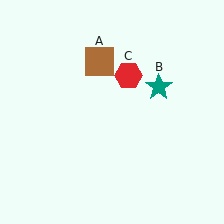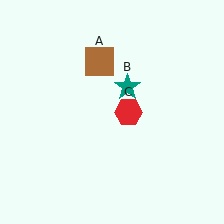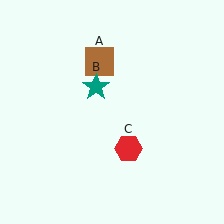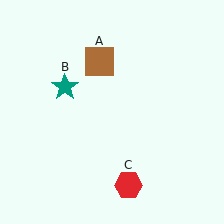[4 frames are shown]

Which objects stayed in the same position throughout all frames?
Brown square (object A) remained stationary.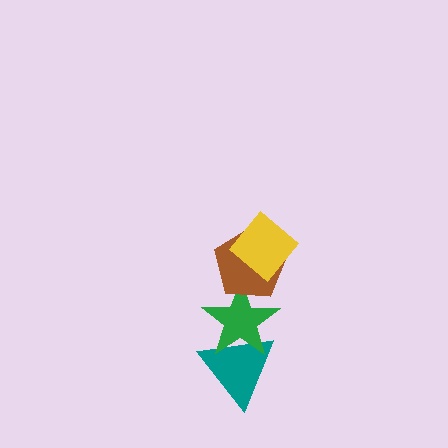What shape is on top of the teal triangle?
The green star is on top of the teal triangle.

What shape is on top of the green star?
The brown pentagon is on top of the green star.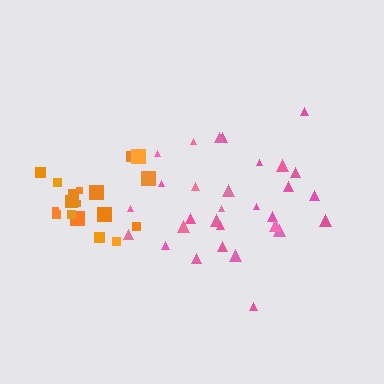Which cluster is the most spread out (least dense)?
Pink.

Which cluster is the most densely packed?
Orange.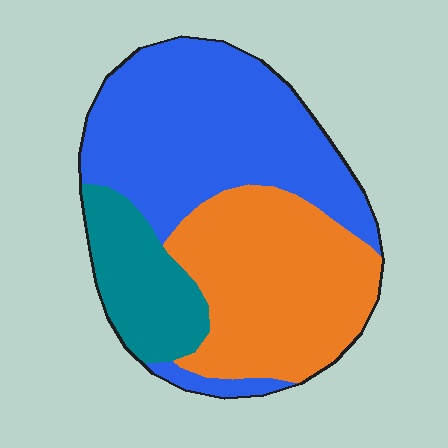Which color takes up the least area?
Teal, at roughly 15%.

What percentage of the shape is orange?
Orange takes up about three eighths (3/8) of the shape.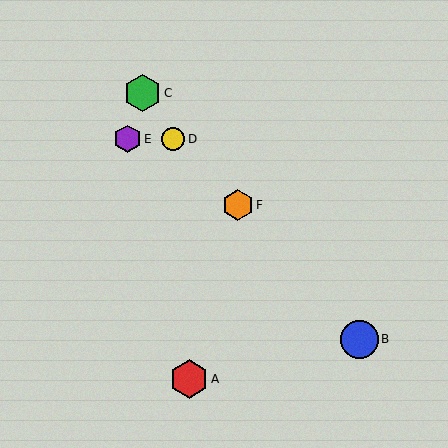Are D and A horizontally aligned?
No, D is at y≈139 and A is at y≈379.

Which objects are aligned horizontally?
Objects D, E are aligned horizontally.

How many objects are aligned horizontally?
2 objects (D, E) are aligned horizontally.